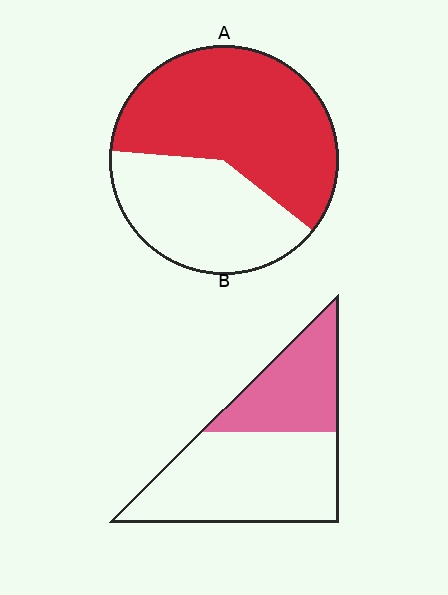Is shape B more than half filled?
No.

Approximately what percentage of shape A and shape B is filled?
A is approximately 60% and B is approximately 35%.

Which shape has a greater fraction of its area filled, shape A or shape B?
Shape A.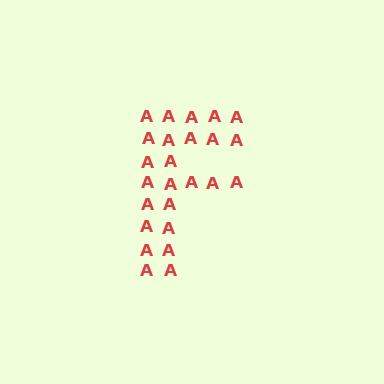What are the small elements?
The small elements are letter A's.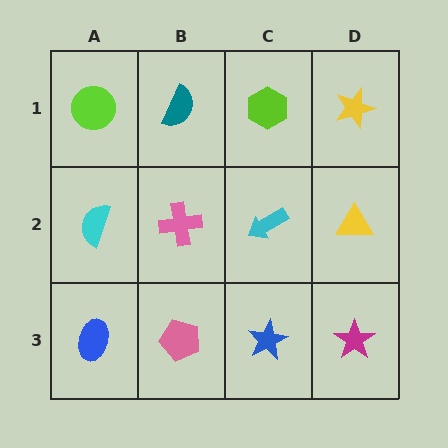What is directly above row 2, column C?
A lime hexagon.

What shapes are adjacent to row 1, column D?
A yellow triangle (row 2, column D), a lime hexagon (row 1, column C).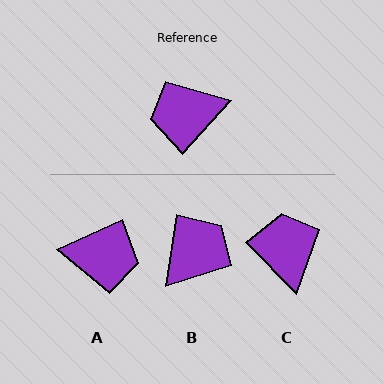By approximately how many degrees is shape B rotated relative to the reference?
Approximately 146 degrees clockwise.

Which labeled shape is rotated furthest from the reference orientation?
A, about 157 degrees away.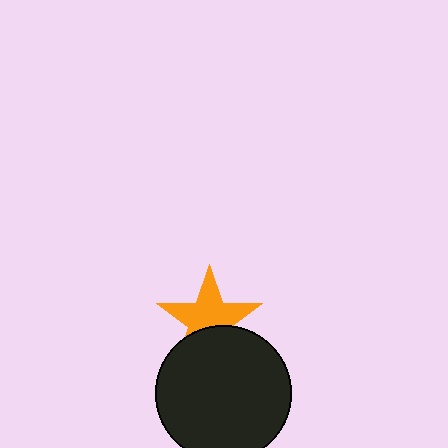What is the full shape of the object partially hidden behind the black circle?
The partially hidden object is an orange star.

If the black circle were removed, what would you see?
You would see the complete orange star.